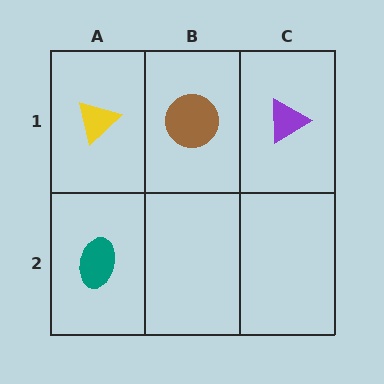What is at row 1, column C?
A purple triangle.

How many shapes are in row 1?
3 shapes.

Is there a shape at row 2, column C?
No, that cell is empty.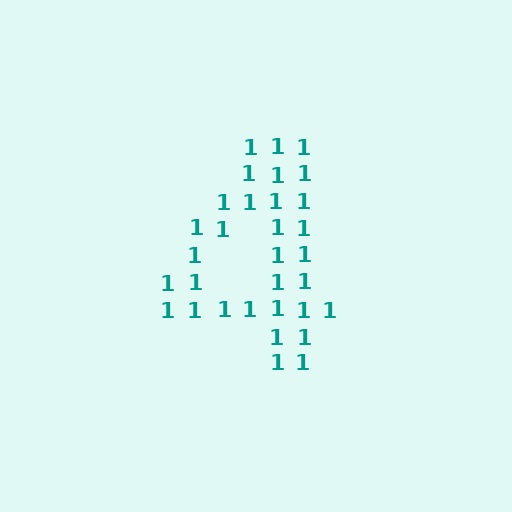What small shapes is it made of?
It is made of small digit 1's.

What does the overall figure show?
The overall figure shows the digit 4.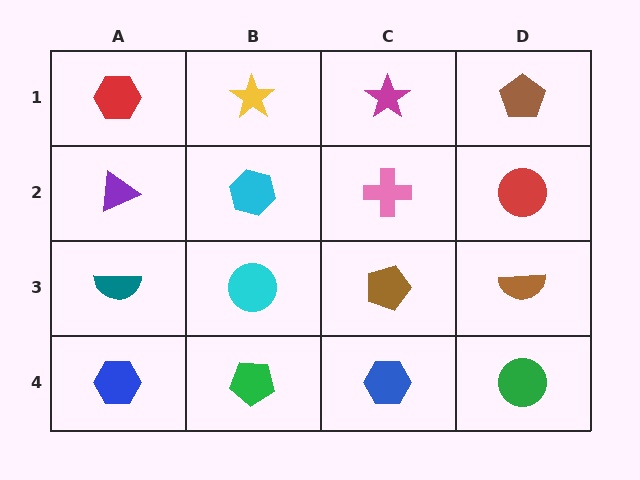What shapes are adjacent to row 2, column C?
A magenta star (row 1, column C), a brown pentagon (row 3, column C), a cyan hexagon (row 2, column B), a red circle (row 2, column D).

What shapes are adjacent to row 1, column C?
A pink cross (row 2, column C), a yellow star (row 1, column B), a brown pentagon (row 1, column D).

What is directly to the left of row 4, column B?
A blue hexagon.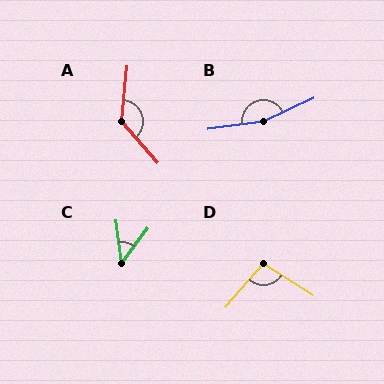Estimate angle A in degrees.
Approximately 133 degrees.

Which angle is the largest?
B, at approximately 163 degrees.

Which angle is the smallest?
C, at approximately 44 degrees.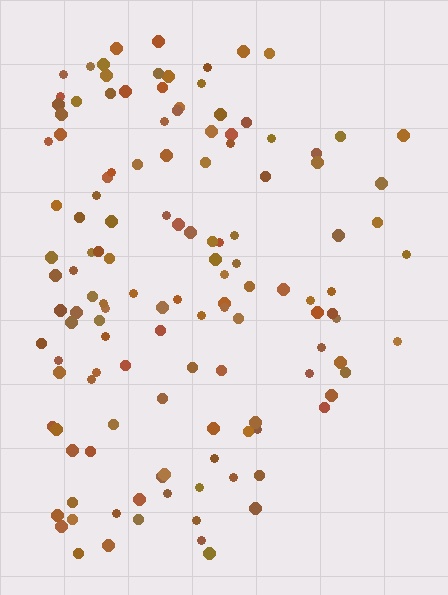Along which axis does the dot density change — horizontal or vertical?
Horizontal.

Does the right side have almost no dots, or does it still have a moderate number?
Still a moderate number, just noticeably fewer than the left.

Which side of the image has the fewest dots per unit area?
The right.